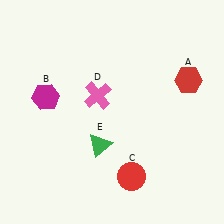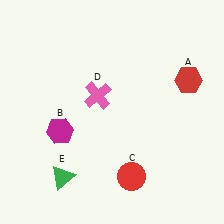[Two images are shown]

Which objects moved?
The objects that moved are: the magenta hexagon (B), the green triangle (E).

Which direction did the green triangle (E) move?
The green triangle (E) moved left.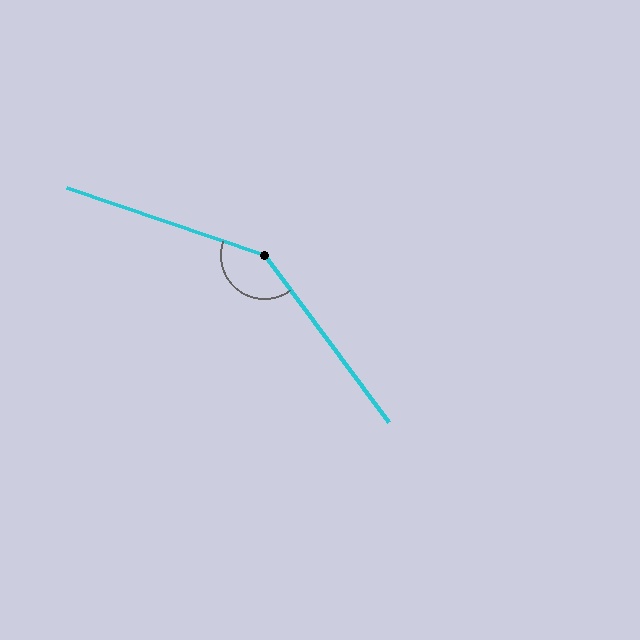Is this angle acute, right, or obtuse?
It is obtuse.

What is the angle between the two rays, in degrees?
Approximately 146 degrees.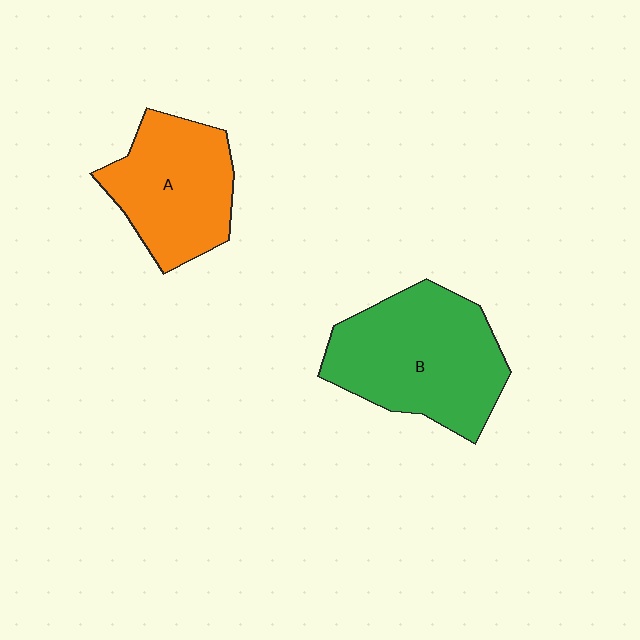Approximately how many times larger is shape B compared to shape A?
Approximately 1.3 times.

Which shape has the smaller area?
Shape A (orange).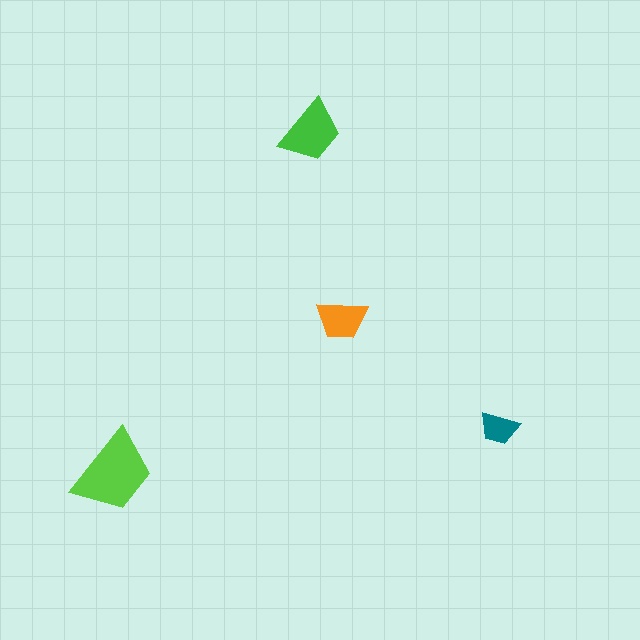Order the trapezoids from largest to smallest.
the lime one, the green one, the orange one, the teal one.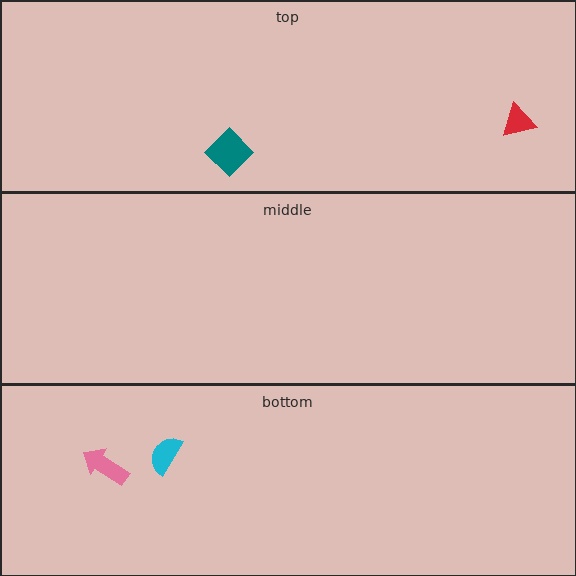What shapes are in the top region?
The teal diamond, the red triangle.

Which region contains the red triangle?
The top region.